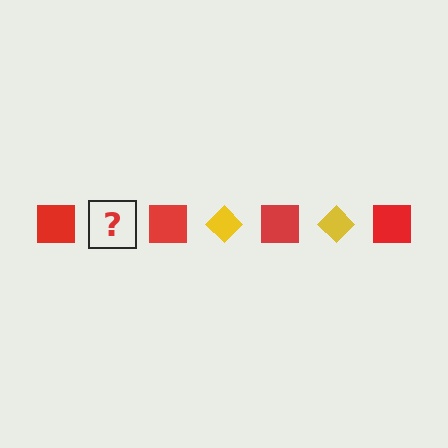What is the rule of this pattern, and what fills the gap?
The rule is that the pattern alternates between red square and yellow diamond. The gap should be filled with a yellow diamond.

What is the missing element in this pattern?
The missing element is a yellow diamond.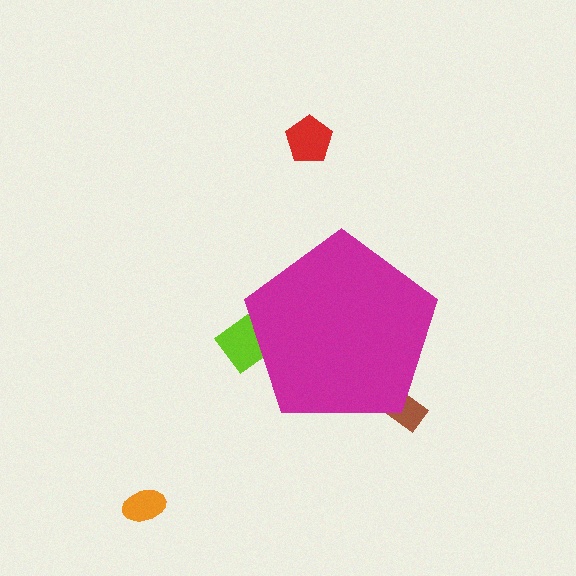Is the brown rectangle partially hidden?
Yes, the brown rectangle is partially hidden behind the magenta pentagon.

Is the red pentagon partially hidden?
No, the red pentagon is fully visible.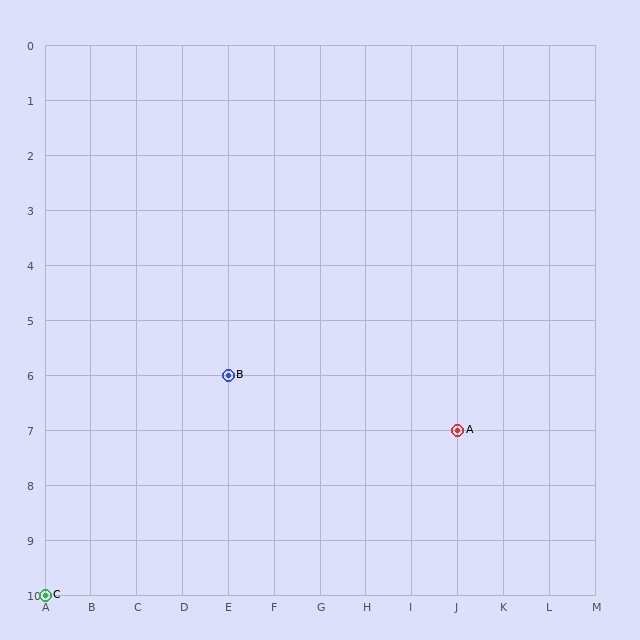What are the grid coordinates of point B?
Point B is at grid coordinates (E, 6).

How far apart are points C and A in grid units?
Points C and A are 9 columns and 3 rows apart (about 9.5 grid units diagonally).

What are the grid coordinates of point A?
Point A is at grid coordinates (J, 7).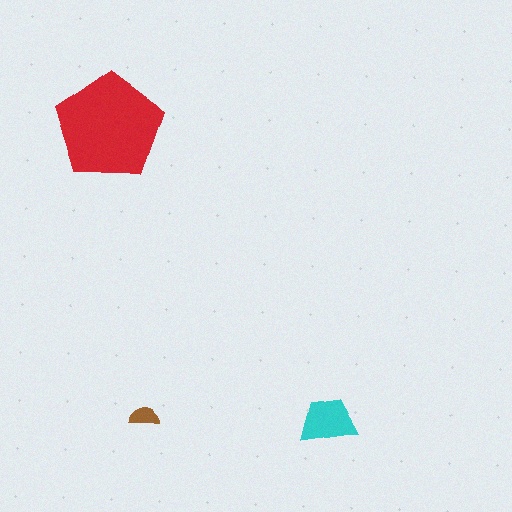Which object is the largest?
The red pentagon.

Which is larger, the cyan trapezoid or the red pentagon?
The red pentagon.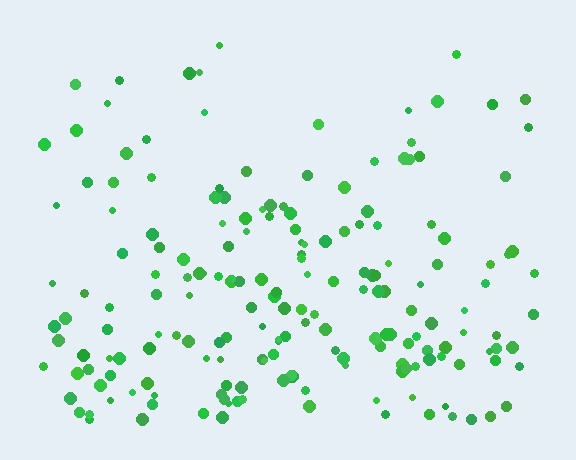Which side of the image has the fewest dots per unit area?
The top.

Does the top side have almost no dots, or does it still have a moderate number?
Still a moderate number, just noticeably fewer than the bottom.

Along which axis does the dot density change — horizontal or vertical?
Vertical.